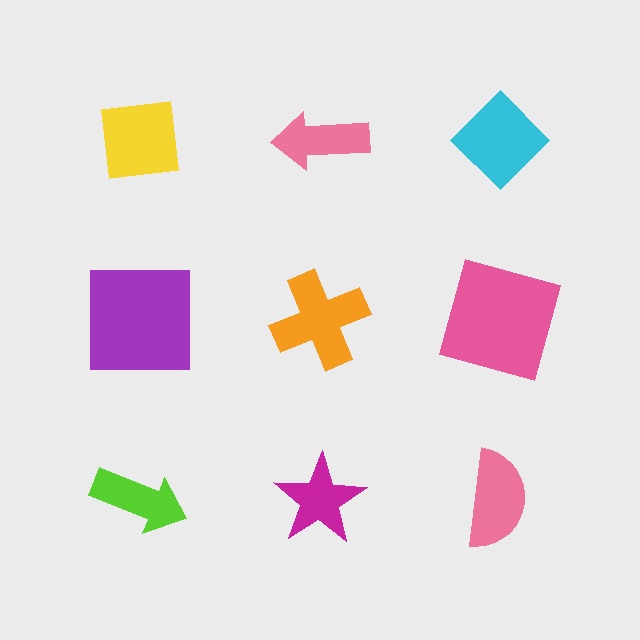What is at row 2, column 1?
A purple square.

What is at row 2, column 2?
An orange cross.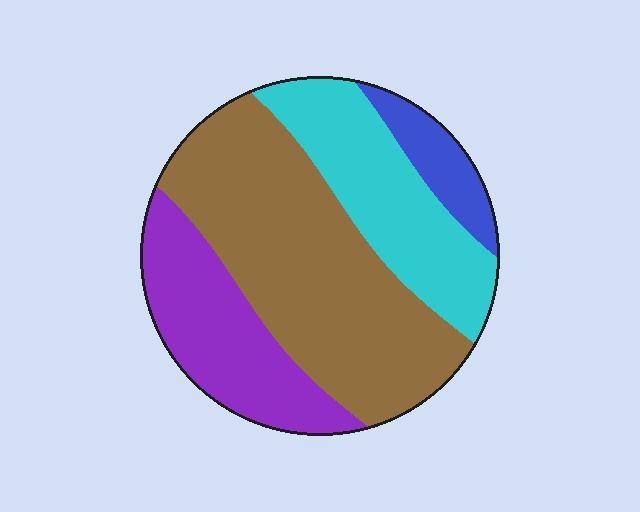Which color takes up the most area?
Brown, at roughly 45%.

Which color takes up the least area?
Blue, at roughly 10%.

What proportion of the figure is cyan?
Cyan covers roughly 25% of the figure.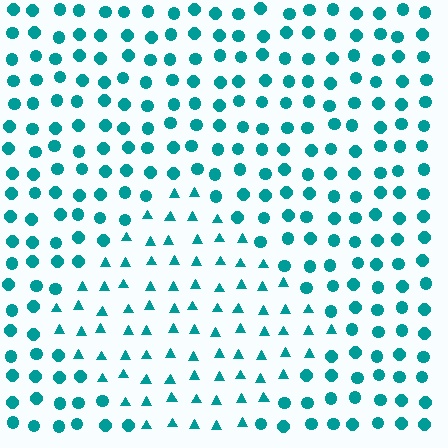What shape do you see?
I see a diamond.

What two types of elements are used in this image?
The image uses triangles inside the diamond region and circles outside it.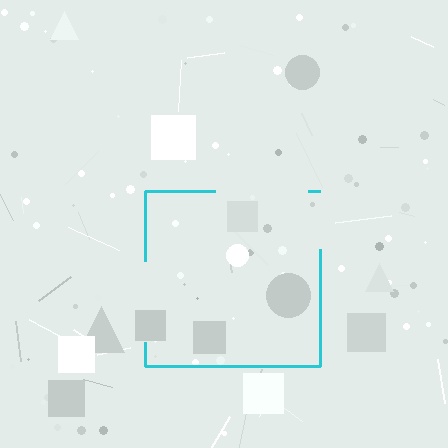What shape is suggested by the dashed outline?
The dashed outline suggests a square.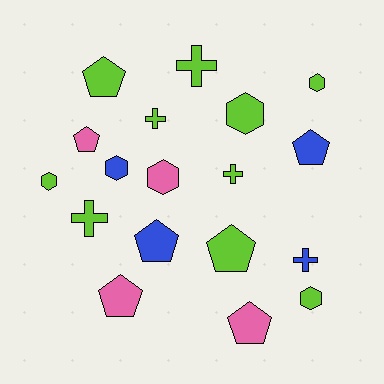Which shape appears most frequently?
Pentagon, with 7 objects.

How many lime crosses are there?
There are 4 lime crosses.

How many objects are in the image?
There are 18 objects.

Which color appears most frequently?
Lime, with 10 objects.